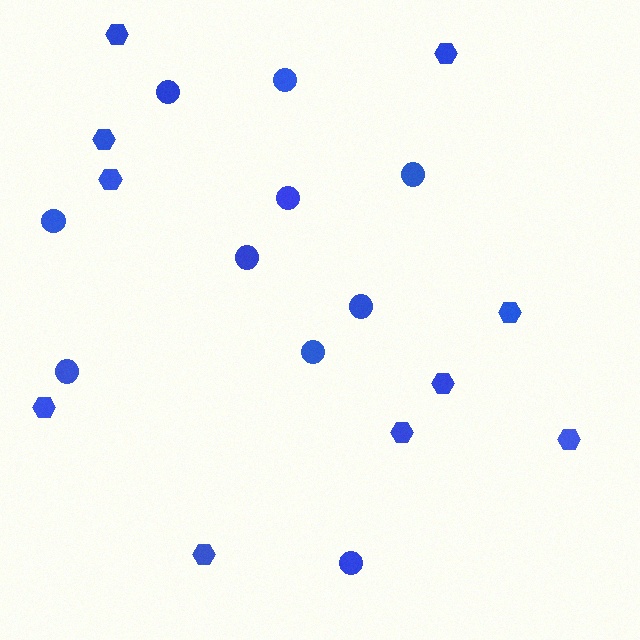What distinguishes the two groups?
There are 2 groups: one group of circles (10) and one group of hexagons (10).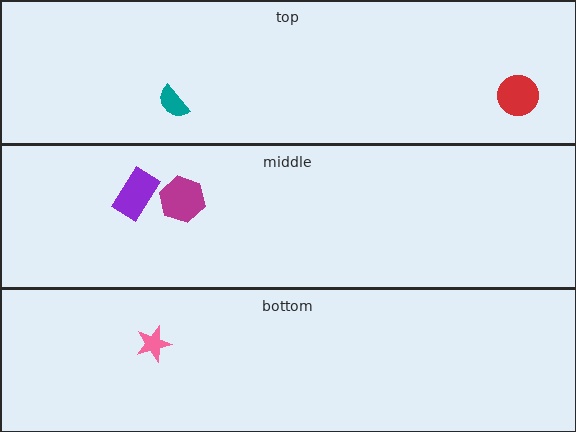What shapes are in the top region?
The teal semicircle, the red circle.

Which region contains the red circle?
The top region.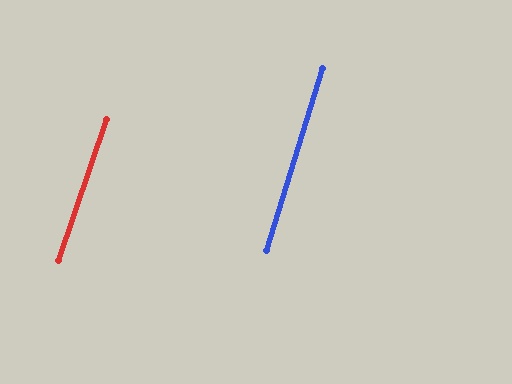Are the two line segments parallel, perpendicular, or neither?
Parallel — their directions differ by only 1.4°.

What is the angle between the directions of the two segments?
Approximately 1 degree.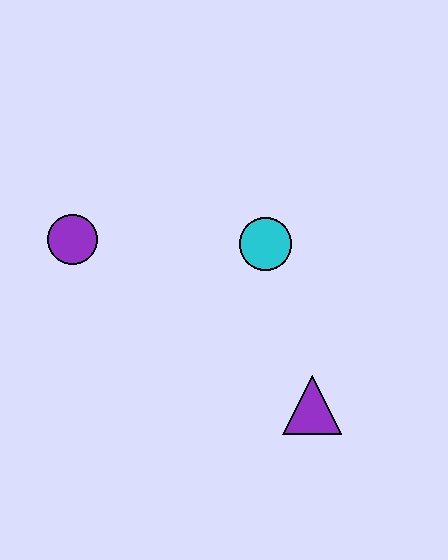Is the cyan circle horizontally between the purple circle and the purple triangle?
Yes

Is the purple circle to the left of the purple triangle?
Yes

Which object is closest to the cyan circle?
The purple triangle is closest to the cyan circle.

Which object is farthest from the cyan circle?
The purple circle is farthest from the cyan circle.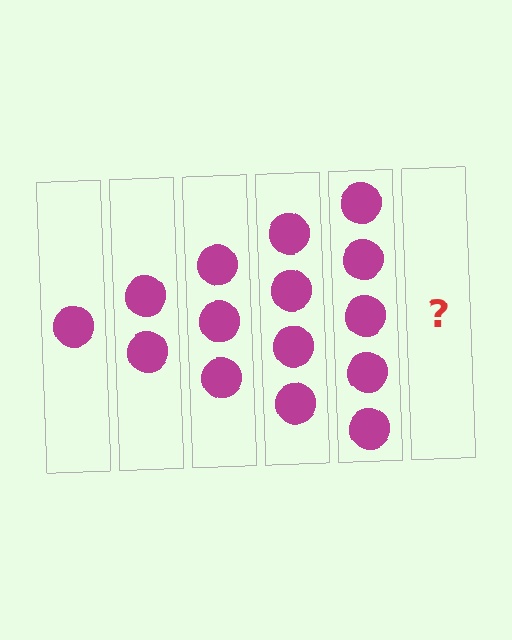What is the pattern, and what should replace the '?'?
The pattern is that each step adds one more circle. The '?' should be 6 circles.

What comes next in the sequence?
The next element should be 6 circles.